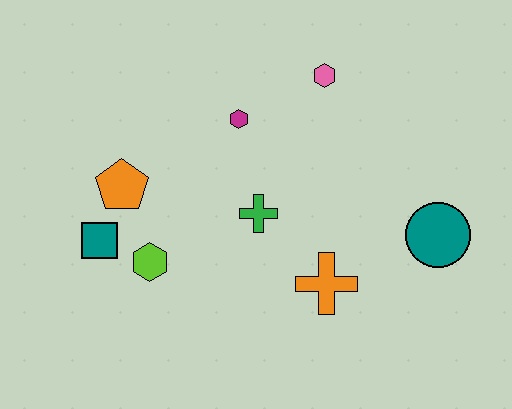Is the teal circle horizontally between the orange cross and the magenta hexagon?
No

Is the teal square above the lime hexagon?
Yes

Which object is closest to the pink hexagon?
The magenta hexagon is closest to the pink hexagon.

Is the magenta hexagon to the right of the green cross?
No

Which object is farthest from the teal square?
The teal circle is farthest from the teal square.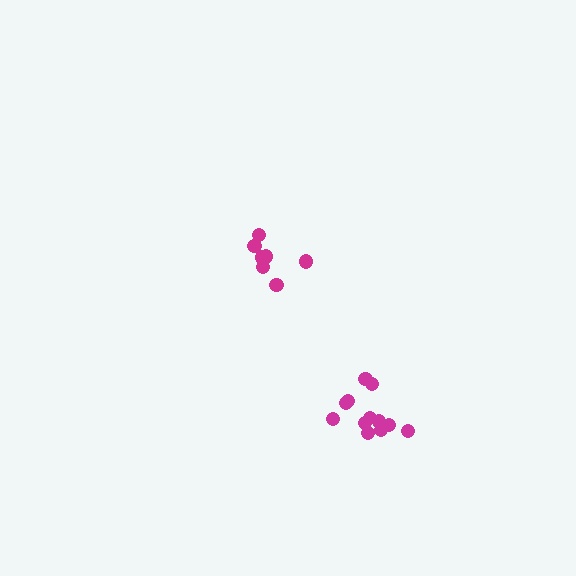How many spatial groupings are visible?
There are 2 spatial groupings.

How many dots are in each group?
Group 1: 7 dots, Group 2: 12 dots (19 total).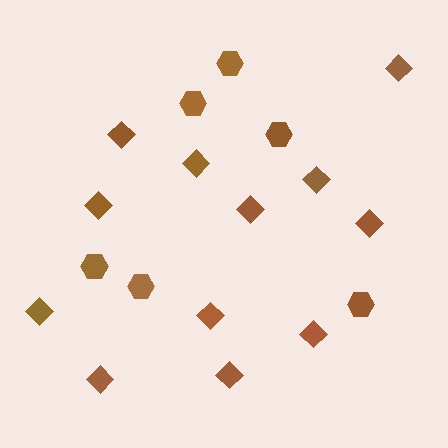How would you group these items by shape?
There are 2 groups: one group of hexagons (6) and one group of diamonds (12).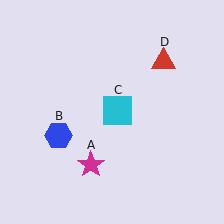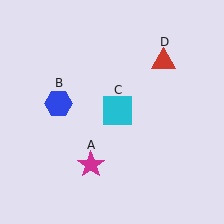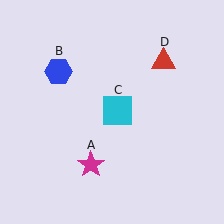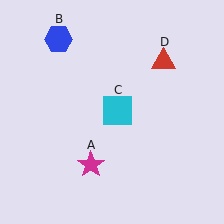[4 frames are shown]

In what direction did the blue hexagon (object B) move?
The blue hexagon (object B) moved up.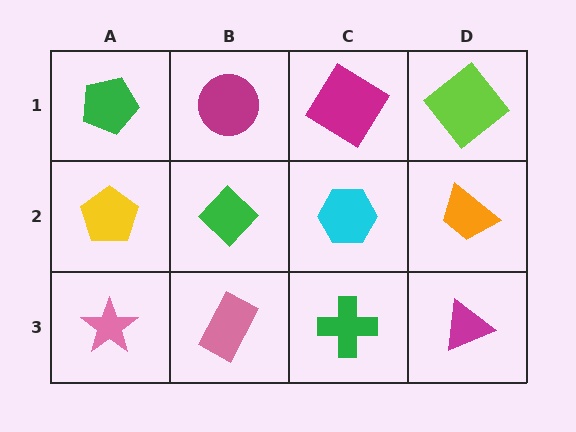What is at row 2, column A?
A yellow pentagon.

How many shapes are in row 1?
4 shapes.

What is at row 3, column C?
A green cross.